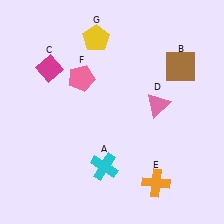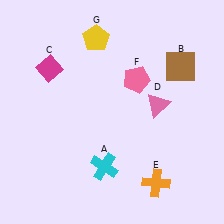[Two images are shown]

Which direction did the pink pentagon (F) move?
The pink pentagon (F) moved right.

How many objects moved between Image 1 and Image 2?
1 object moved between the two images.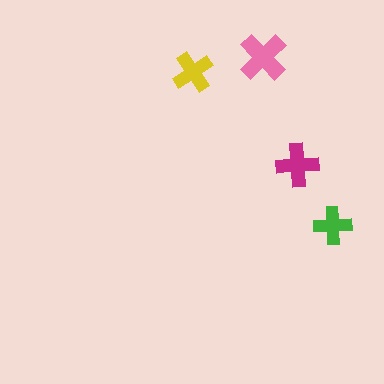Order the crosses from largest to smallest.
the pink one, the magenta one, the yellow one, the green one.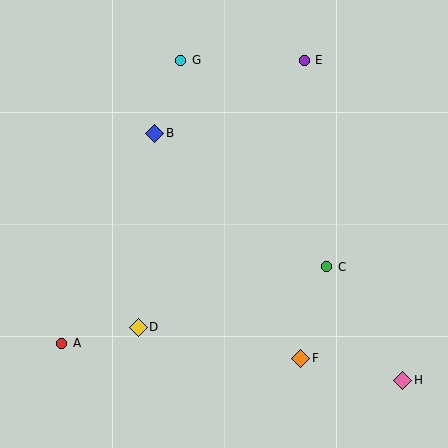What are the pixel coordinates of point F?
Point F is at (301, 358).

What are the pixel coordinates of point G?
Point G is at (181, 60).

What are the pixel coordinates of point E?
Point E is at (304, 60).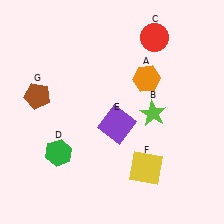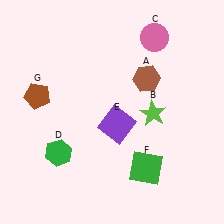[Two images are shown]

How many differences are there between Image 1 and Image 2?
There are 3 differences between the two images.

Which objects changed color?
A changed from orange to brown. C changed from red to pink. F changed from yellow to green.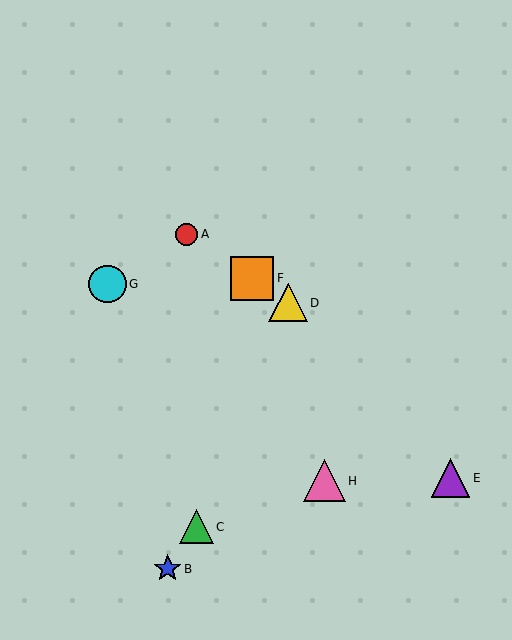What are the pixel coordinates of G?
Object G is at (107, 284).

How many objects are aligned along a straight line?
3 objects (A, D, F) are aligned along a straight line.